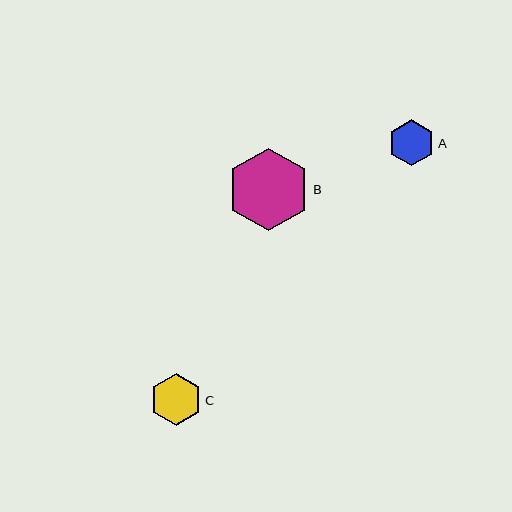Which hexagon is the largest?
Hexagon B is the largest with a size of approximately 82 pixels.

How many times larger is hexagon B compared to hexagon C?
Hexagon B is approximately 1.6 times the size of hexagon C.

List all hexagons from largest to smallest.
From largest to smallest: B, C, A.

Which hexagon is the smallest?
Hexagon A is the smallest with a size of approximately 46 pixels.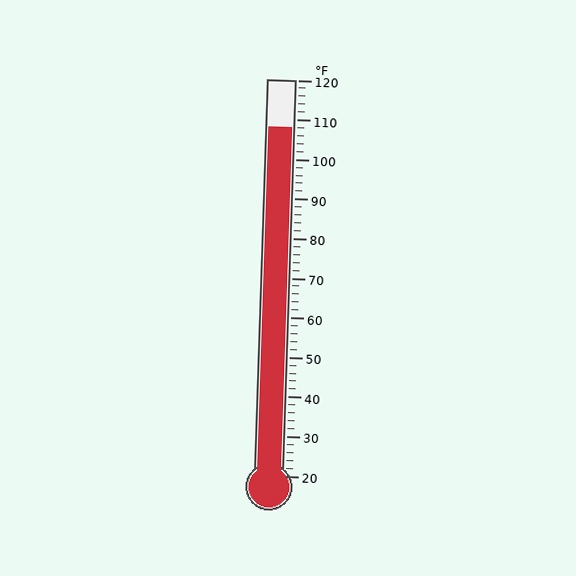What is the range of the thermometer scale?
The thermometer scale ranges from 20°F to 120°F.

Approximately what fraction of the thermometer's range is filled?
The thermometer is filled to approximately 90% of its range.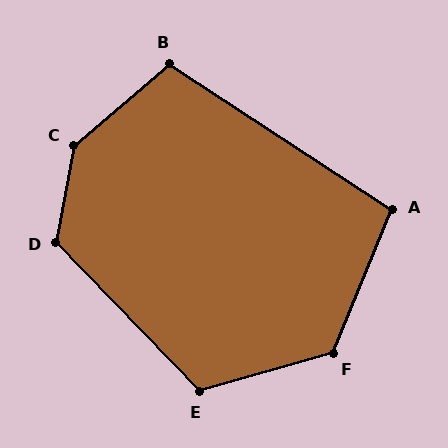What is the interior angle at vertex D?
Approximately 125 degrees (obtuse).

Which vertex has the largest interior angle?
C, at approximately 141 degrees.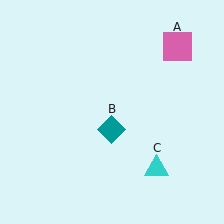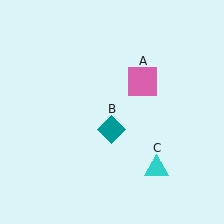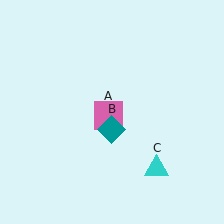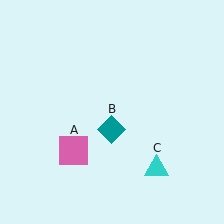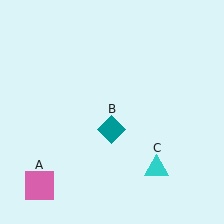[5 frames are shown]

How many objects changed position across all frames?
1 object changed position: pink square (object A).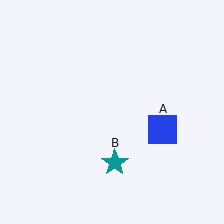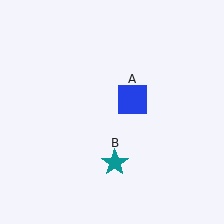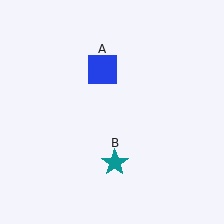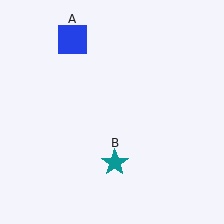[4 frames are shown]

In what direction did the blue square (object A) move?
The blue square (object A) moved up and to the left.